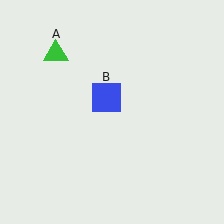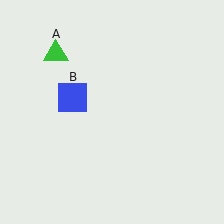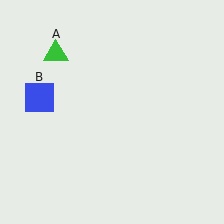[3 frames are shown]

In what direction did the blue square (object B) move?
The blue square (object B) moved left.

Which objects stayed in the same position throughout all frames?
Green triangle (object A) remained stationary.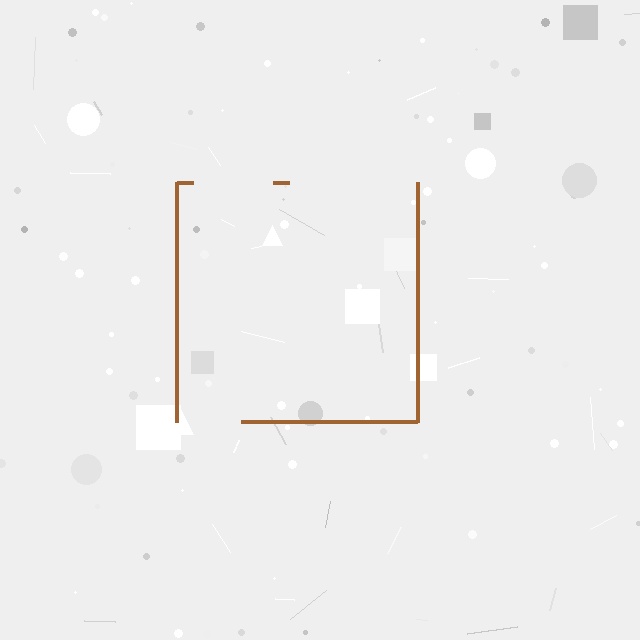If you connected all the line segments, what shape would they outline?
They would outline a square.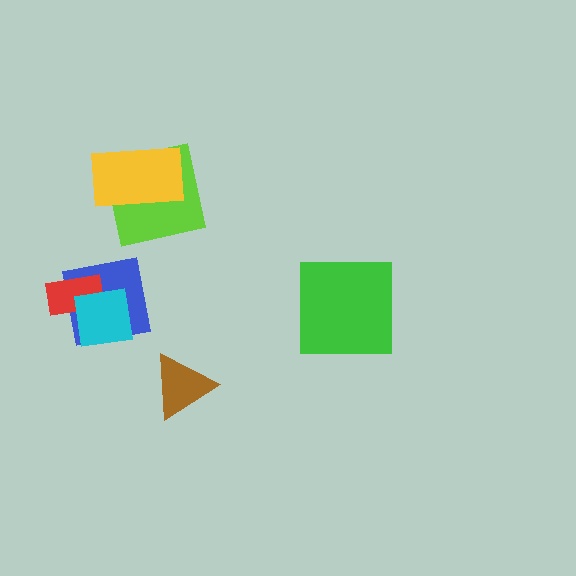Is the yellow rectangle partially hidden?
No, no other shape covers it.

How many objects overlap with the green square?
0 objects overlap with the green square.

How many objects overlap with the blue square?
2 objects overlap with the blue square.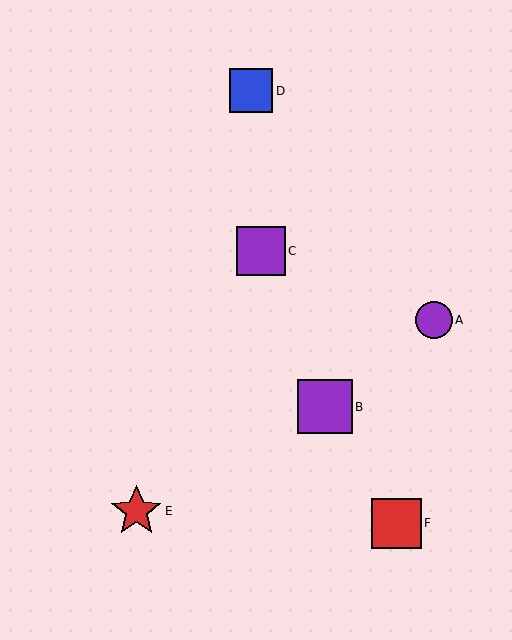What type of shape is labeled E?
Shape E is a red star.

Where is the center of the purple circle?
The center of the purple circle is at (434, 320).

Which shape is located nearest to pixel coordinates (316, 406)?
The purple square (labeled B) at (325, 407) is nearest to that location.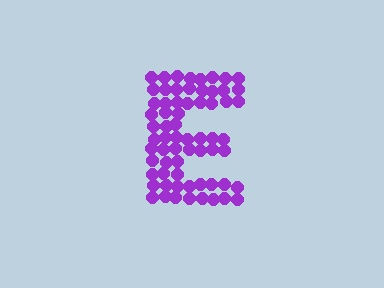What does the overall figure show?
The overall figure shows the letter E.